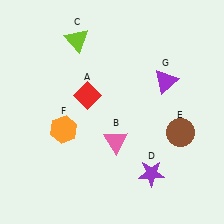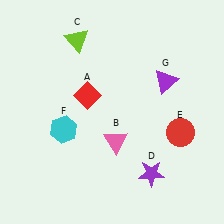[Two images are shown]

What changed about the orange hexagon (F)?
In Image 1, F is orange. In Image 2, it changed to cyan.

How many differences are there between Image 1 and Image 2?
There are 2 differences between the two images.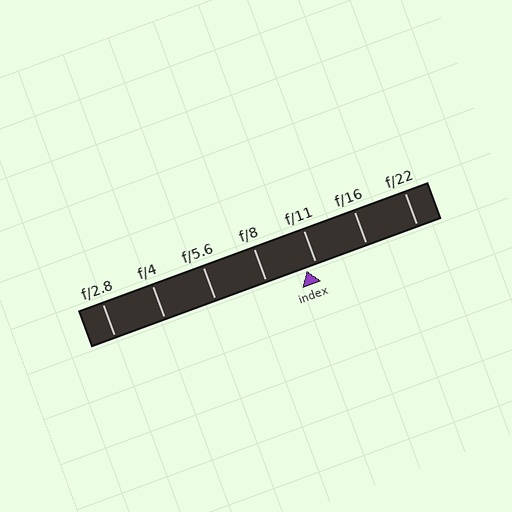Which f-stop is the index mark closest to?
The index mark is closest to f/11.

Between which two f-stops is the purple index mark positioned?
The index mark is between f/8 and f/11.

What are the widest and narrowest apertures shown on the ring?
The widest aperture shown is f/2.8 and the narrowest is f/22.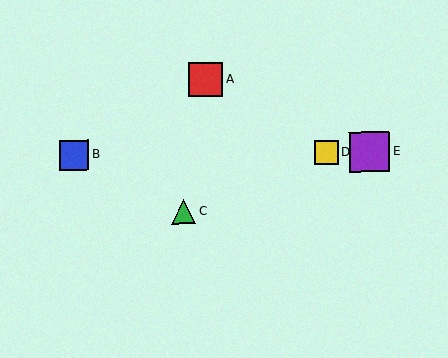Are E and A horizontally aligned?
No, E is at y≈152 and A is at y≈79.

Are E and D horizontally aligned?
Yes, both are at y≈152.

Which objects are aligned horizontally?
Objects B, D, E are aligned horizontally.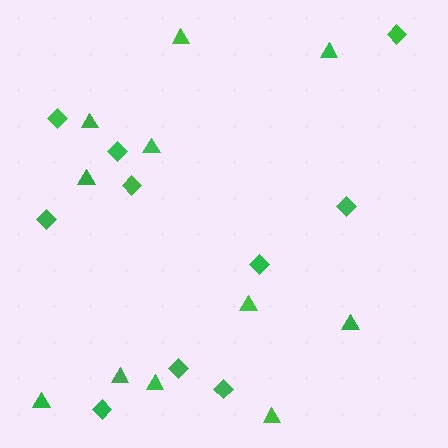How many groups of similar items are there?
There are 2 groups: one group of diamonds (10) and one group of triangles (11).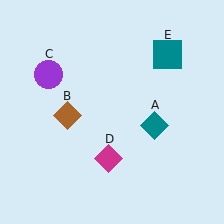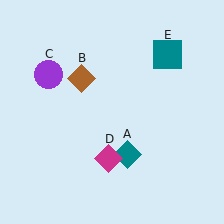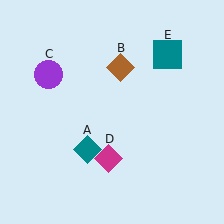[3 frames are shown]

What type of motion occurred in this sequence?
The teal diamond (object A), brown diamond (object B) rotated clockwise around the center of the scene.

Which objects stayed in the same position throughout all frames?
Purple circle (object C) and magenta diamond (object D) and teal square (object E) remained stationary.